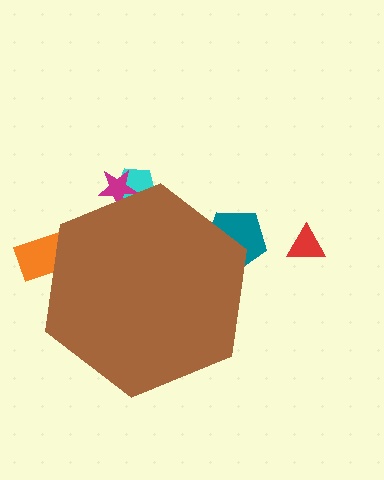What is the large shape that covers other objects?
A brown hexagon.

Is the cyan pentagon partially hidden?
Yes, the cyan pentagon is partially hidden behind the brown hexagon.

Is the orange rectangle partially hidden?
Yes, the orange rectangle is partially hidden behind the brown hexagon.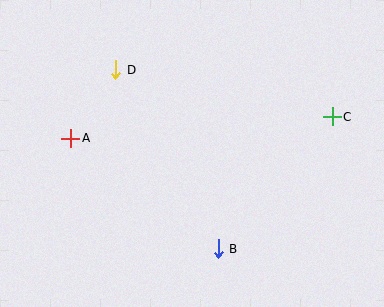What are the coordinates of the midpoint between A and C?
The midpoint between A and C is at (201, 127).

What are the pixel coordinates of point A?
Point A is at (71, 138).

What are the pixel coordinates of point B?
Point B is at (218, 249).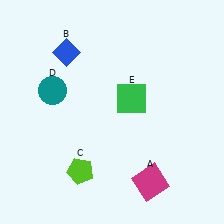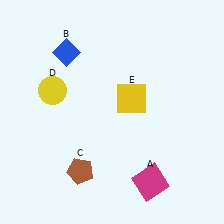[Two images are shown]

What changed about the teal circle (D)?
In Image 1, D is teal. In Image 2, it changed to yellow.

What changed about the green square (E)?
In Image 1, E is green. In Image 2, it changed to yellow.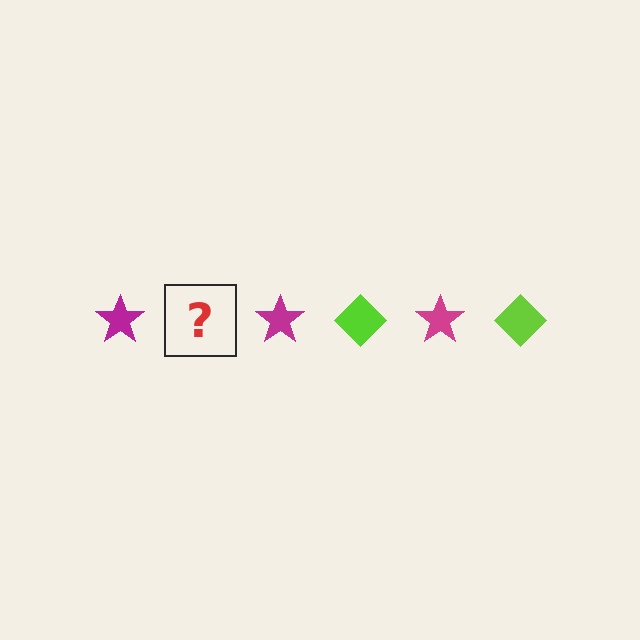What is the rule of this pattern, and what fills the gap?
The rule is that the pattern alternates between magenta star and lime diamond. The gap should be filled with a lime diamond.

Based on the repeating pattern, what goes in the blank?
The blank should be a lime diamond.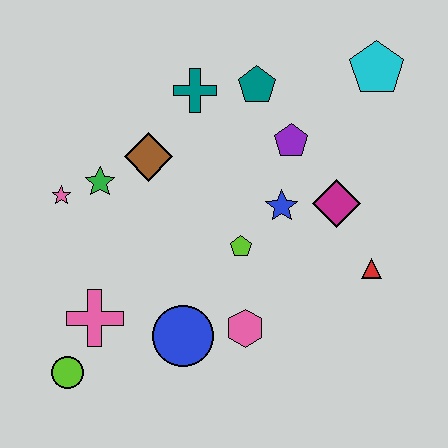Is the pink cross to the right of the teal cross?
No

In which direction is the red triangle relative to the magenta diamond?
The red triangle is below the magenta diamond.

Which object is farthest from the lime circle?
The cyan pentagon is farthest from the lime circle.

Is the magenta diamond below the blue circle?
No